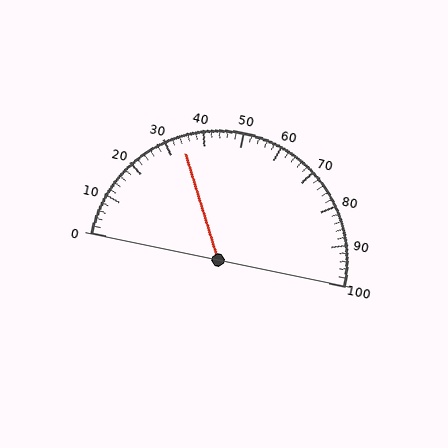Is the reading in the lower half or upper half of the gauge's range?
The reading is in the lower half of the range (0 to 100).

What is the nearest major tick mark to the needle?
The nearest major tick mark is 30.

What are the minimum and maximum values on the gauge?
The gauge ranges from 0 to 100.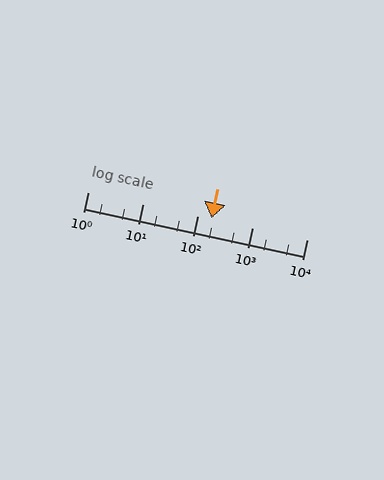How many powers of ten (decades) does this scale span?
The scale spans 4 decades, from 1 to 10000.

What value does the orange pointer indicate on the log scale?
The pointer indicates approximately 180.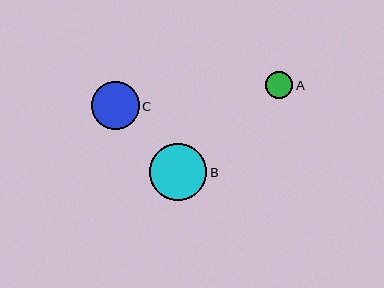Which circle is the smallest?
Circle A is the smallest with a size of approximately 27 pixels.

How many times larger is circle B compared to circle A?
Circle B is approximately 2.1 times the size of circle A.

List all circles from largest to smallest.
From largest to smallest: B, C, A.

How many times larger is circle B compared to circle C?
Circle B is approximately 1.2 times the size of circle C.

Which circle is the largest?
Circle B is the largest with a size of approximately 57 pixels.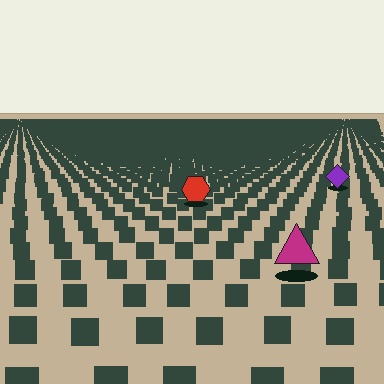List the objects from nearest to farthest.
From nearest to farthest: the magenta triangle, the red hexagon, the purple diamond.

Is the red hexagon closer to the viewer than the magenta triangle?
No. The magenta triangle is closer — you can tell from the texture gradient: the ground texture is coarser near it.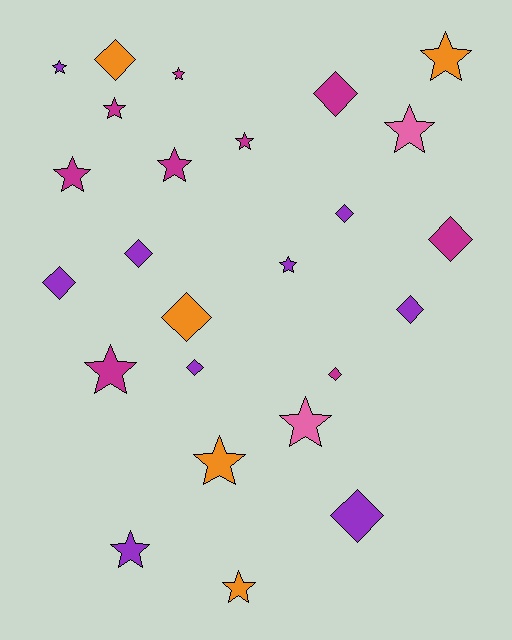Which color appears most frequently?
Purple, with 9 objects.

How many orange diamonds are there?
There are 2 orange diamonds.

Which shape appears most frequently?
Star, with 14 objects.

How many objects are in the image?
There are 25 objects.